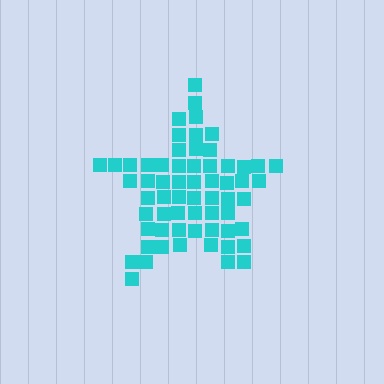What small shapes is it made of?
It is made of small squares.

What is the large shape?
The large shape is a star.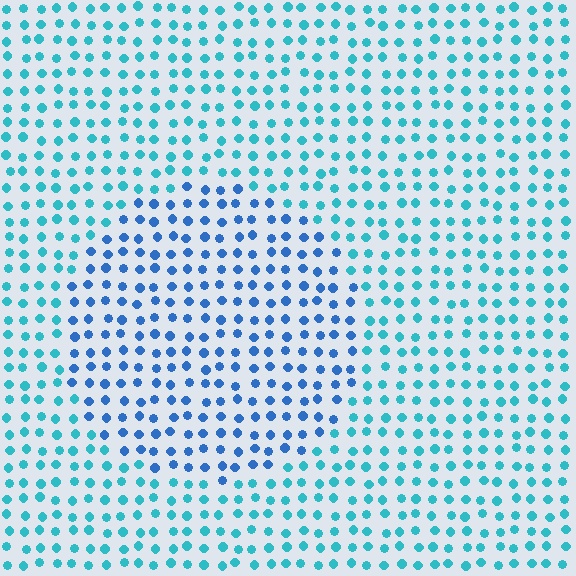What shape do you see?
I see a circle.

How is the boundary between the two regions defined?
The boundary is defined purely by a slight shift in hue (about 31 degrees). Spacing, size, and orientation are identical on both sides.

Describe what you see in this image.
The image is filled with small cyan elements in a uniform arrangement. A circle-shaped region is visible where the elements are tinted to a slightly different hue, forming a subtle color boundary.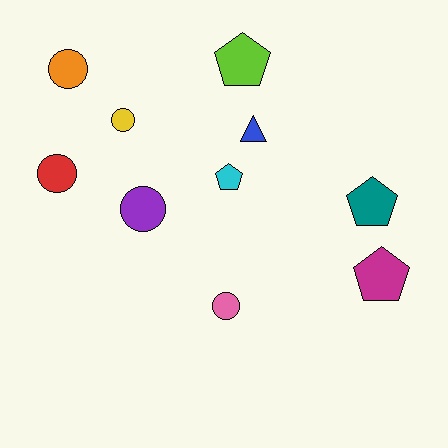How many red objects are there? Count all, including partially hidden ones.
There is 1 red object.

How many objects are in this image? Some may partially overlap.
There are 10 objects.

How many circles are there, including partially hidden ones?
There are 5 circles.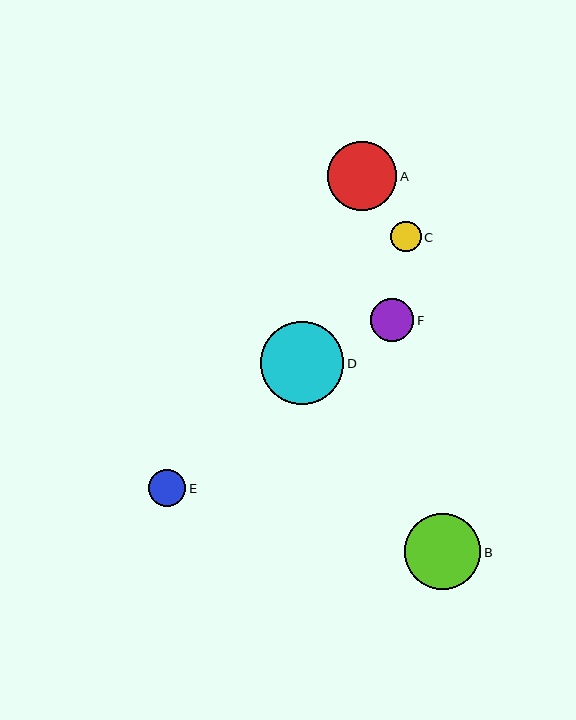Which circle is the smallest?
Circle C is the smallest with a size of approximately 31 pixels.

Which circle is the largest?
Circle D is the largest with a size of approximately 83 pixels.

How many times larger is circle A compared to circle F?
Circle A is approximately 1.6 times the size of circle F.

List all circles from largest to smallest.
From largest to smallest: D, B, A, F, E, C.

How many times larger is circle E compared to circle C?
Circle E is approximately 1.2 times the size of circle C.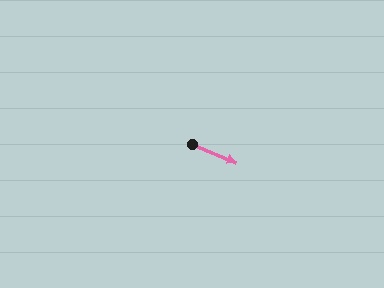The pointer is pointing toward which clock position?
Roughly 4 o'clock.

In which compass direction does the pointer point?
Southeast.